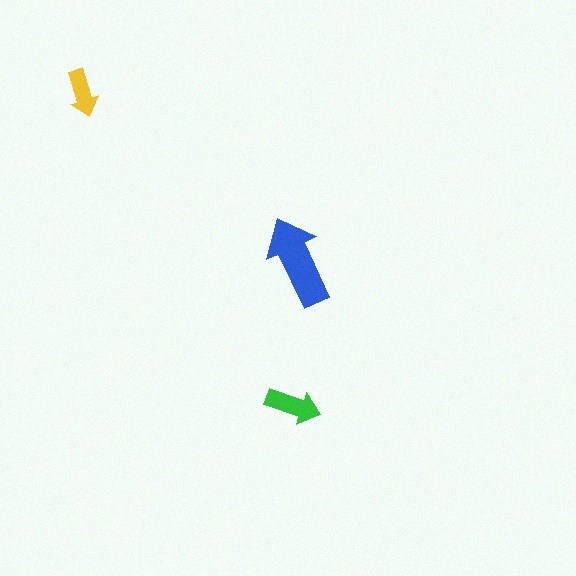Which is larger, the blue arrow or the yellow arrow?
The blue one.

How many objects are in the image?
There are 3 objects in the image.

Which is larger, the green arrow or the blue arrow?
The blue one.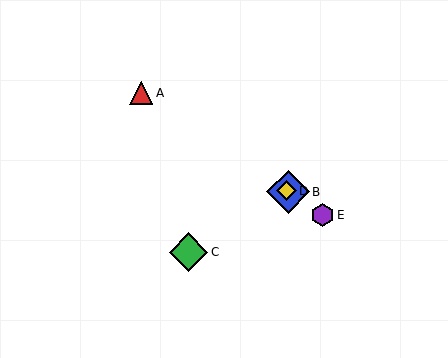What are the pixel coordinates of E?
Object E is at (322, 215).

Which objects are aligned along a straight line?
Objects A, B, D, E are aligned along a straight line.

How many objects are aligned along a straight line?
4 objects (A, B, D, E) are aligned along a straight line.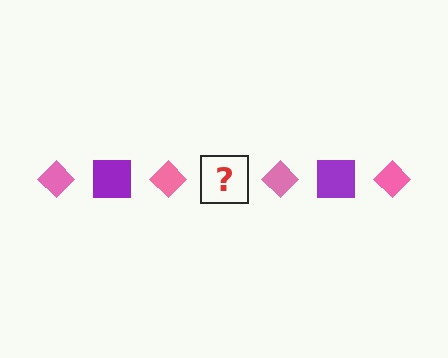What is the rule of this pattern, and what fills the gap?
The rule is that the pattern alternates between pink diamond and purple square. The gap should be filled with a purple square.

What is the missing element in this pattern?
The missing element is a purple square.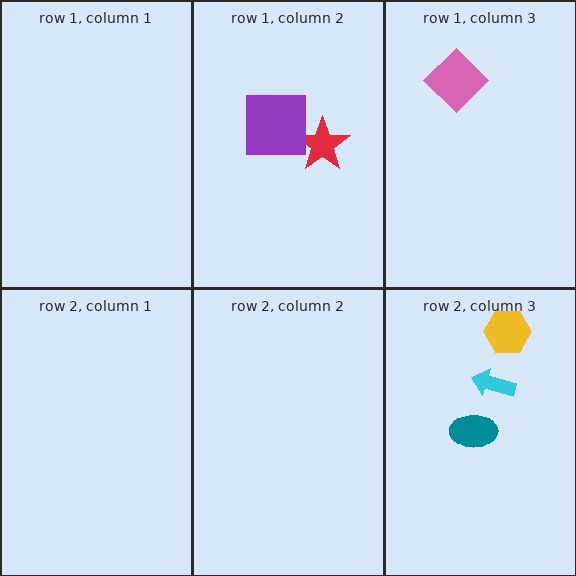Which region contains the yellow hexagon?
The row 2, column 3 region.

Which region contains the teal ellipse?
The row 2, column 3 region.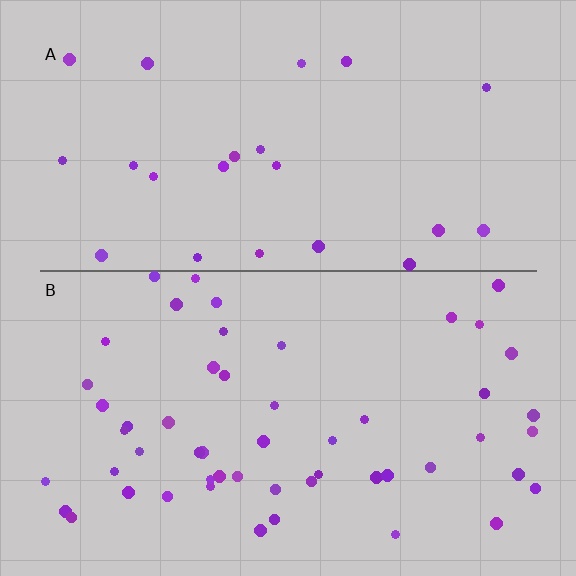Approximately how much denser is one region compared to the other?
Approximately 2.3× — region B over region A.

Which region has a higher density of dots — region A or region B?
B (the bottom).